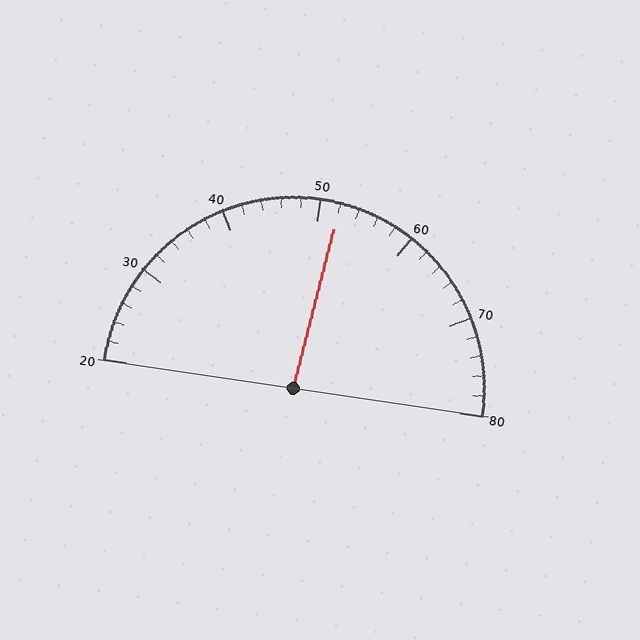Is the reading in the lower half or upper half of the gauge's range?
The reading is in the upper half of the range (20 to 80).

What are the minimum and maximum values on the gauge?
The gauge ranges from 20 to 80.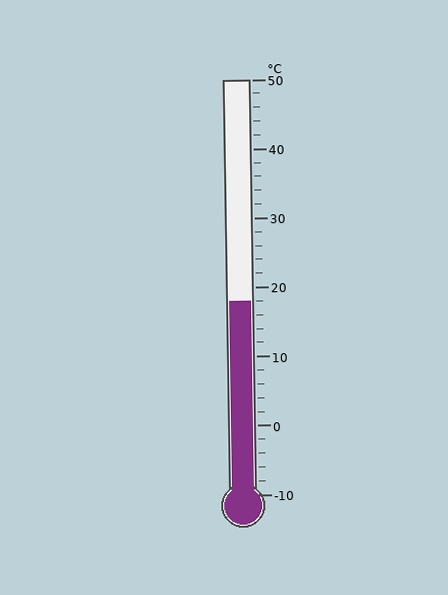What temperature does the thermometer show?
The thermometer shows approximately 18°C.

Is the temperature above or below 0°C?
The temperature is above 0°C.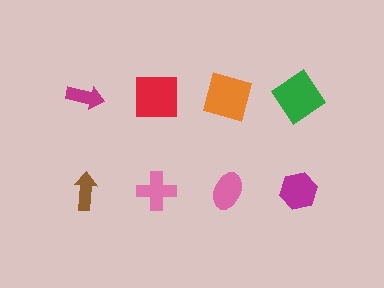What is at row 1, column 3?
An orange square.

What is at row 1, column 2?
A red square.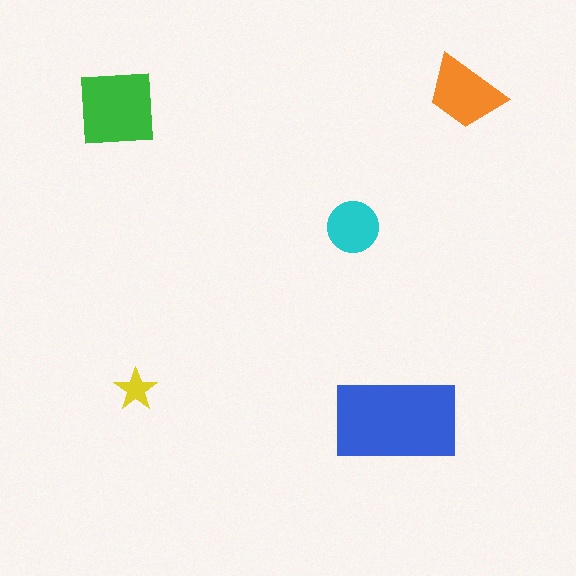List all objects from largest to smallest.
The blue rectangle, the green square, the orange trapezoid, the cyan circle, the yellow star.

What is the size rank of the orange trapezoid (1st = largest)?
3rd.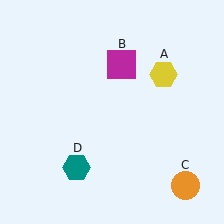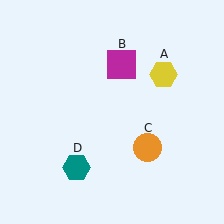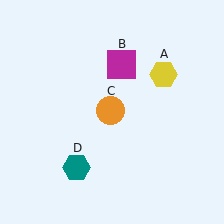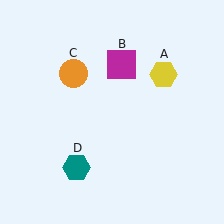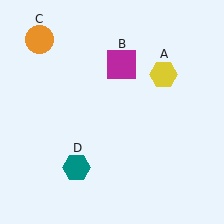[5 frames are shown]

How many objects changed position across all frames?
1 object changed position: orange circle (object C).